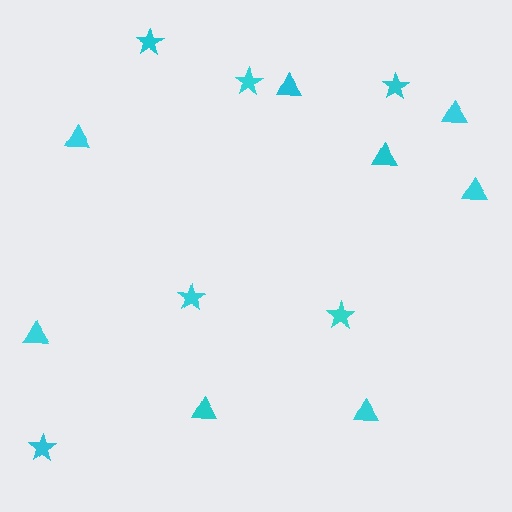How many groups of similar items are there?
There are 2 groups: one group of stars (6) and one group of triangles (8).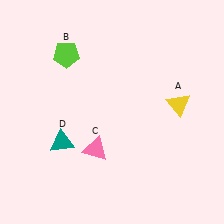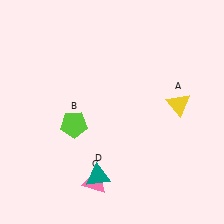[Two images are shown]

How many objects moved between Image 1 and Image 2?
3 objects moved between the two images.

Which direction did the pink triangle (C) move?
The pink triangle (C) moved down.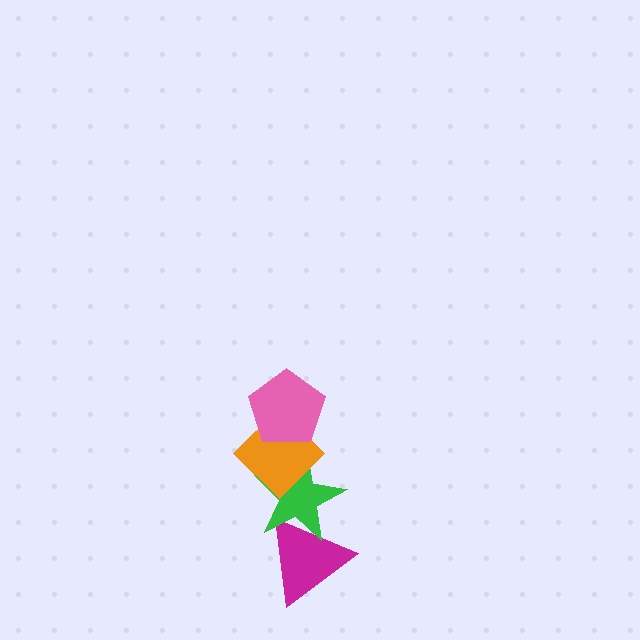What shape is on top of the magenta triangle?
The green star is on top of the magenta triangle.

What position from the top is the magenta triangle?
The magenta triangle is 4th from the top.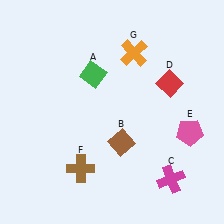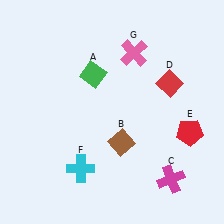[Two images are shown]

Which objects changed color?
E changed from pink to red. F changed from brown to cyan. G changed from orange to pink.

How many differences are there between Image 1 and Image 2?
There are 3 differences between the two images.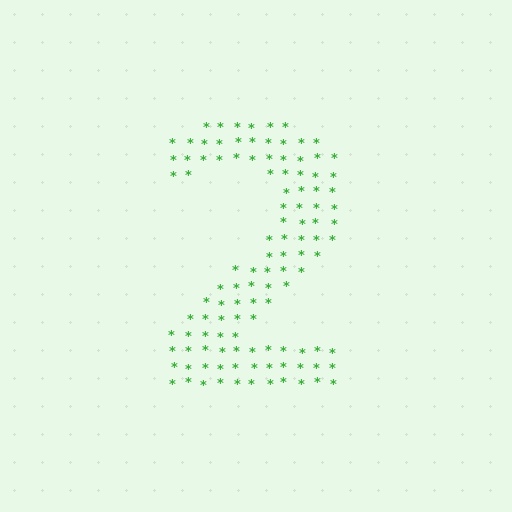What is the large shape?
The large shape is the digit 2.